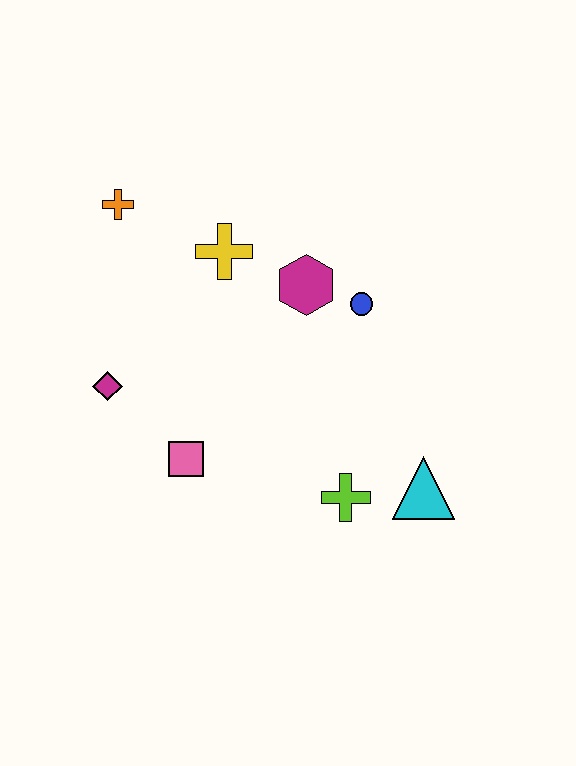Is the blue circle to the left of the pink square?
No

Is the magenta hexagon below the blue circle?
No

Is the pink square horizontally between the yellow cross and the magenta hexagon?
No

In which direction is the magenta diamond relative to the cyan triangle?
The magenta diamond is to the left of the cyan triangle.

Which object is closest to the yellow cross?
The magenta hexagon is closest to the yellow cross.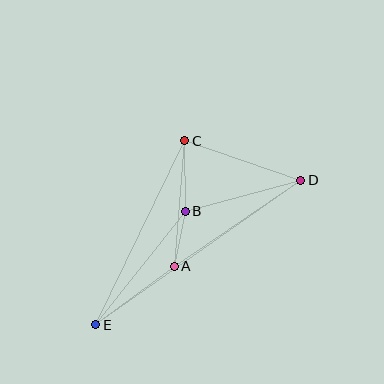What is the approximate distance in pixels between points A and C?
The distance between A and C is approximately 126 pixels.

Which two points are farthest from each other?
Points D and E are farthest from each other.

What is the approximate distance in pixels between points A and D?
The distance between A and D is approximately 153 pixels.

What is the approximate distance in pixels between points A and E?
The distance between A and E is approximately 98 pixels.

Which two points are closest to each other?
Points A and B are closest to each other.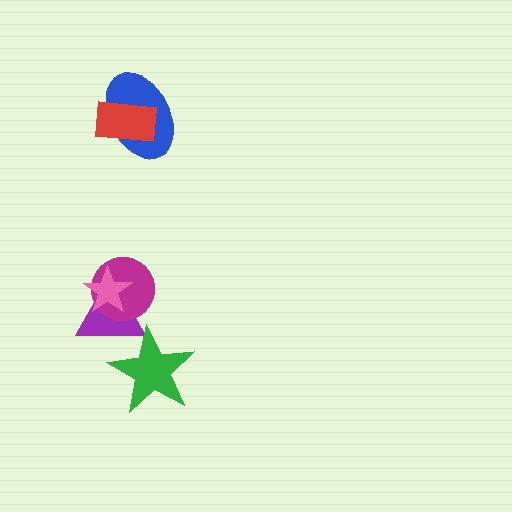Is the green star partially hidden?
No, no other shape covers it.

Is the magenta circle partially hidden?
Yes, it is partially covered by another shape.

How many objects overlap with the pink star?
2 objects overlap with the pink star.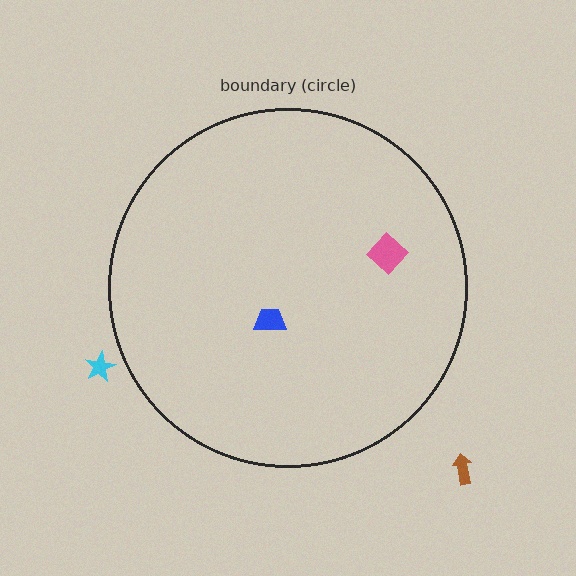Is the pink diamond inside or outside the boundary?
Inside.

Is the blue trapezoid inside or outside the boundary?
Inside.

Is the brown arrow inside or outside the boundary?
Outside.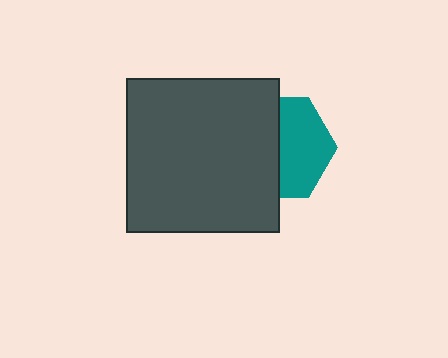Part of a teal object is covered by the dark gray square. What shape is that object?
It is a hexagon.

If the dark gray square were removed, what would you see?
You would see the complete teal hexagon.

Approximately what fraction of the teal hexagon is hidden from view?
Roughly 49% of the teal hexagon is hidden behind the dark gray square.